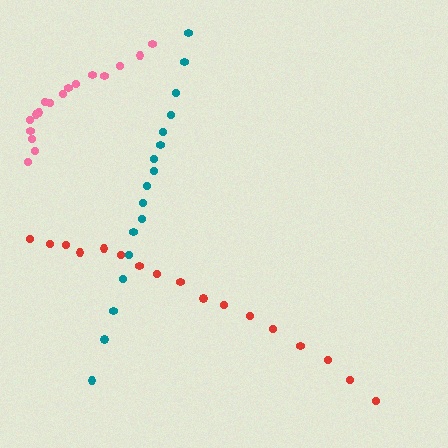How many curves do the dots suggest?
There are 3 distinct paths.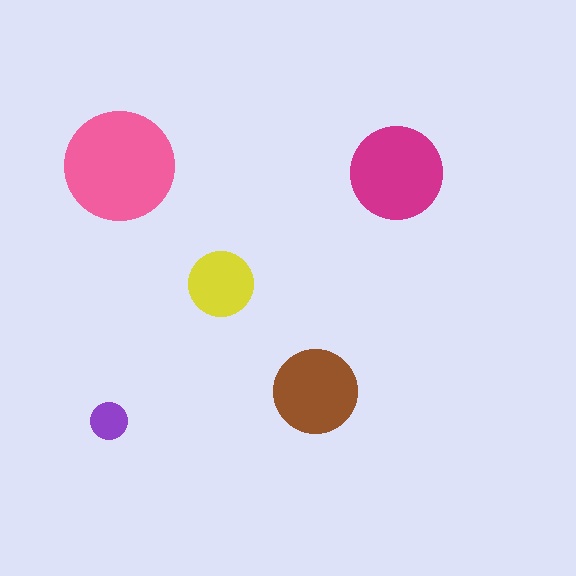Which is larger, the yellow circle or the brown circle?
The brown one.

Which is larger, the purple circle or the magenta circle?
The magenta one.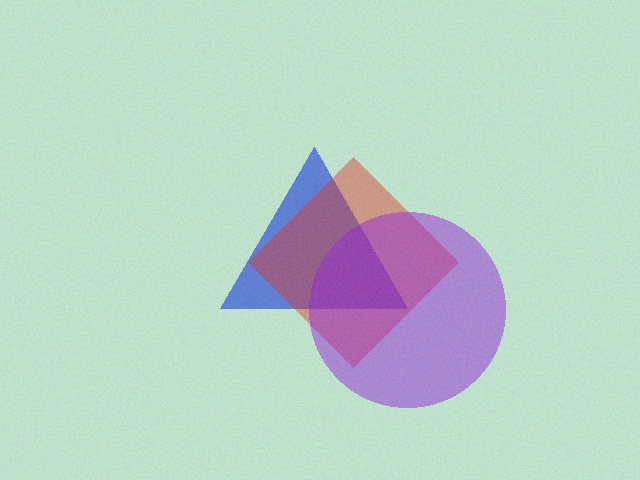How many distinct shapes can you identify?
There are 3 distinct shapes: a blue triangle, a red diamond, a purple circle.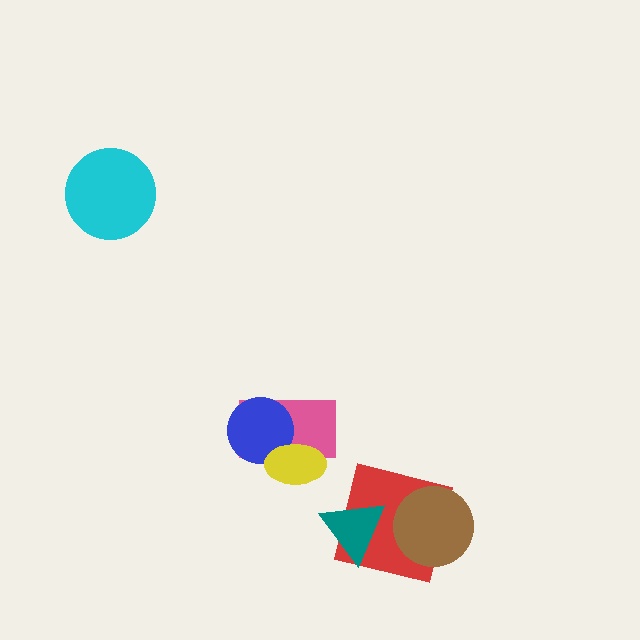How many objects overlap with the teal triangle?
1 object overlaps with the teal triangle.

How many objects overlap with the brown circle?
1 object overlaps with the brown circle.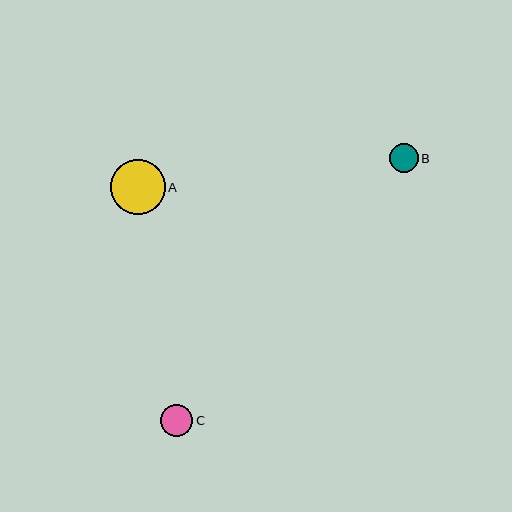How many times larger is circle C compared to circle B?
Circle C is approximately 1.1 times the size of circle B.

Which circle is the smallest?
Circle B is the smallest with a size of approximately 29 pixels.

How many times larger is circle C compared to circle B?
Circle C is approximately 1.1 times the size of circle B.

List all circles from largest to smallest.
From largest to smallest: A, C, B.